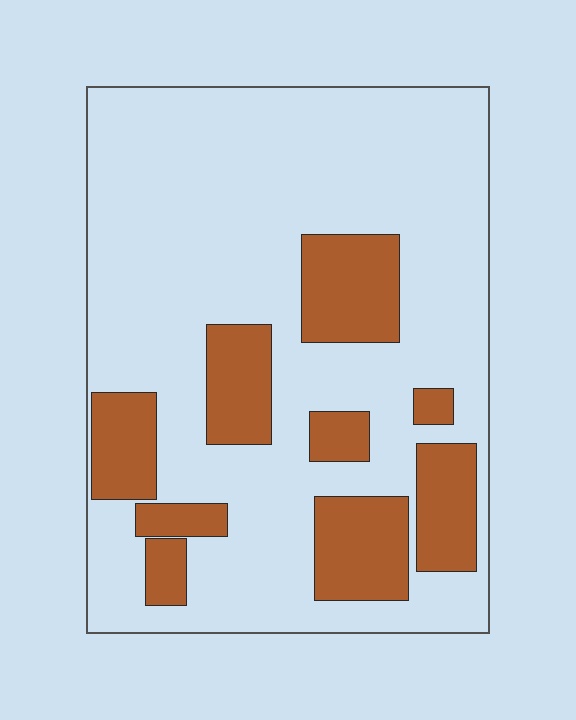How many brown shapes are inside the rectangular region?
9.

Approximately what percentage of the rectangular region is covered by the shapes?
Approximately 25%.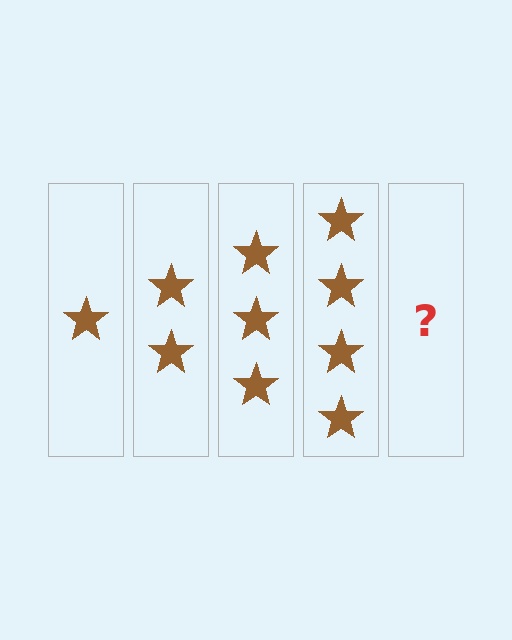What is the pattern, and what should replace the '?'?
The pattern is that each step adds one more star. The '?' should be 5 stars.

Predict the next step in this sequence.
The next step is 5 stars.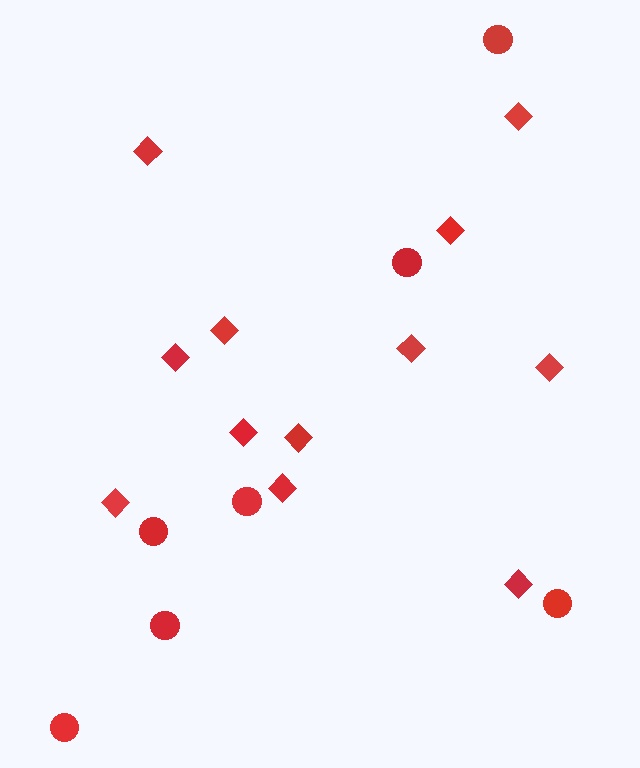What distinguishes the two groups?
There are 2 groups: one group of diamonds (12) and one group of circles (7).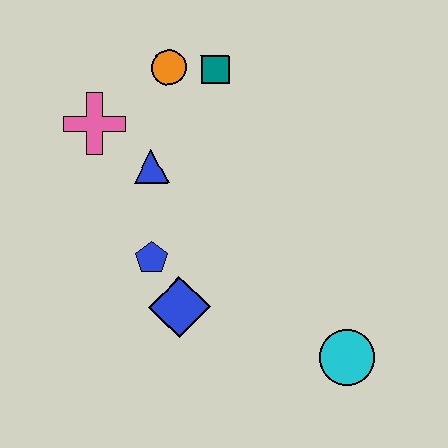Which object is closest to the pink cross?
The blue triangle is closest to the pink cross.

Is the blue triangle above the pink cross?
No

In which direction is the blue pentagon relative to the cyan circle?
The blue pentagon is to the left of the cyan circle.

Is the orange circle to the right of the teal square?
No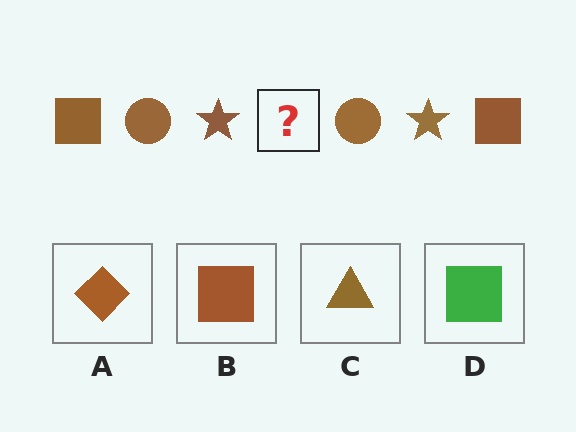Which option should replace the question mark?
Option B.